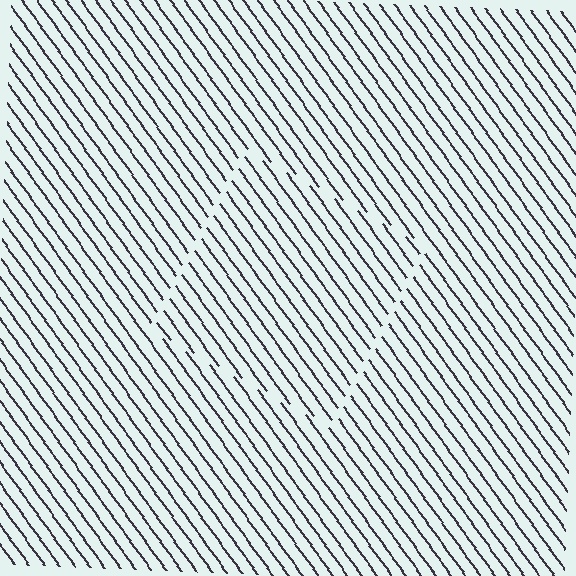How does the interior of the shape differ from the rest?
The interior of the shape contains the same grating, shifted by half a period — the contour is defined by the phase discontinuity where line-ends from the inner and outer gratings abut.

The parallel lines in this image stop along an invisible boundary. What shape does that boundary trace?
An illusory square. The interior of the shape contains the same grating, shifted by half a period — the contour is defined by the phase discontinuity where line-ends from the inner and outer gratings abut.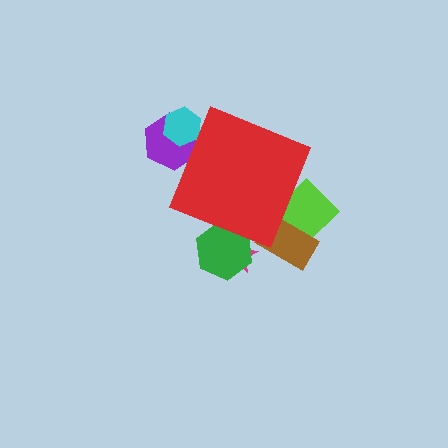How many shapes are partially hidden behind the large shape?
6 shapes are partially hidden.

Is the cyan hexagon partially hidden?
Yes, the cyan hexagon is partially hidden behind the red diamond.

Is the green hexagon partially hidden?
Yes, the green hexagon is partially hidden behind the red diamond.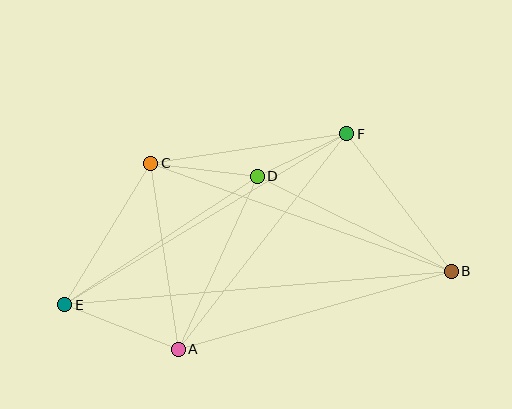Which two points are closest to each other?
Points D and F are closest to each other.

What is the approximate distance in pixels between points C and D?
The distance between C and D is approximately 107 pixels.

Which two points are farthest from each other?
Points B and E are farthest from each other.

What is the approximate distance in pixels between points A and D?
The distance between A and D is approximately 190 pixels.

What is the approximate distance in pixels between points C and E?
The distance between C and E is approximately 166 pixels.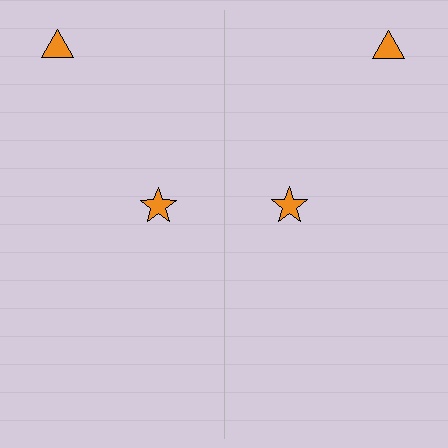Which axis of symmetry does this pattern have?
The pattern has a vertical axis of symmetry running through the center of the image.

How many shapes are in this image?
There are 4 shapes in this image.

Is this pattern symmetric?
Yes, this pattern has bilateral (reflection) symmetry.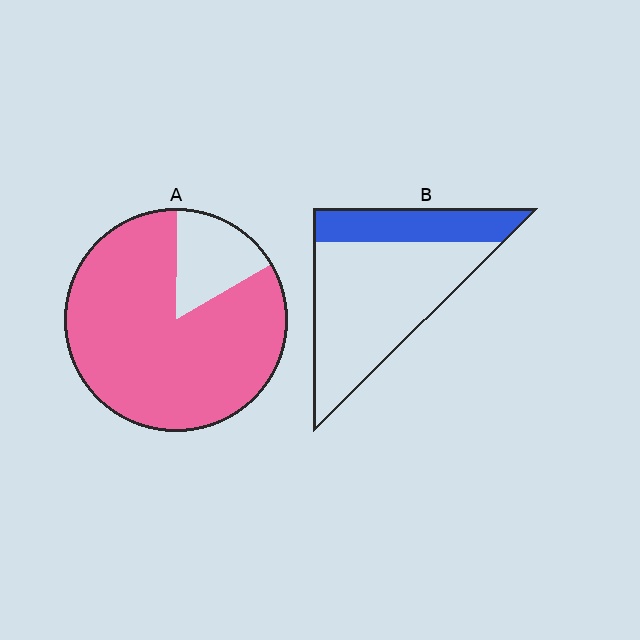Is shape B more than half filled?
No.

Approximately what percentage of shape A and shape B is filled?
A is approximately 85% and B is approximately 30%.